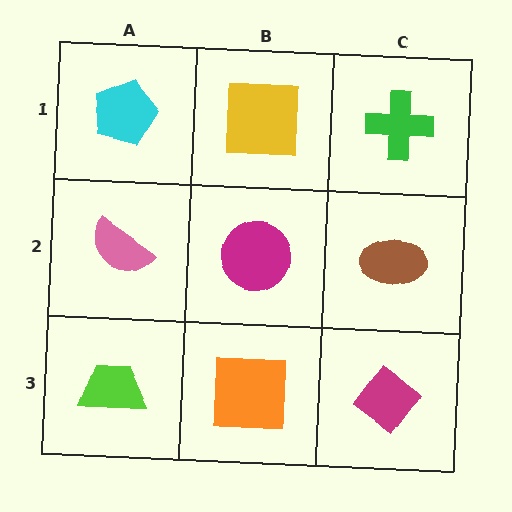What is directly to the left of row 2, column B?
A pink semicircle.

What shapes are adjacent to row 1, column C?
A brown ellipse (row 2, column C), a yellow square (row 1, column B).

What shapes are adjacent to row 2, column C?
A green cross (row 1, column C), a magenta diamond (row 3, column C), a magenta circle (row 2, column B).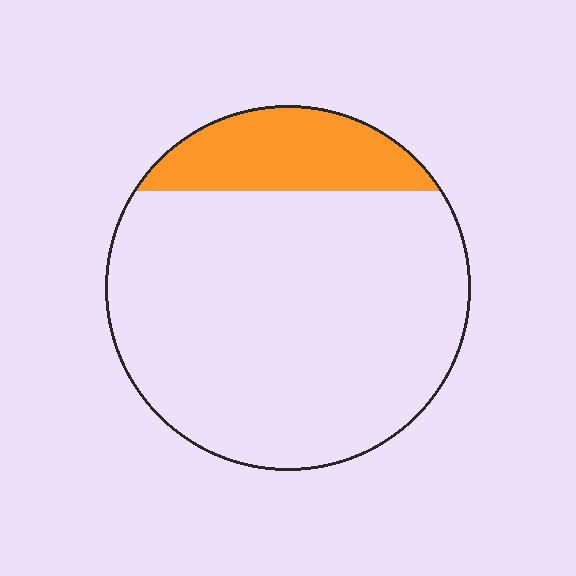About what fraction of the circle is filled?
About one sixth (1/6).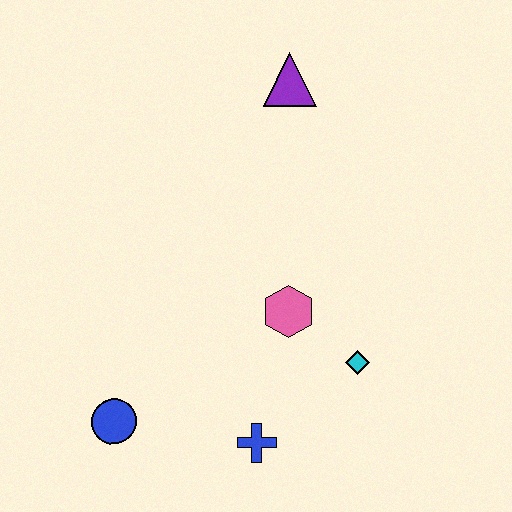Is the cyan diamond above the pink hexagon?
No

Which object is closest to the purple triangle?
The pink hexagon is closest to the purple triangle.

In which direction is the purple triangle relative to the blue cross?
The purple triangle is above the blue cross.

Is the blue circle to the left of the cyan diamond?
Yes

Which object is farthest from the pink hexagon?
The purple triangle is farthest from the pink hexagon.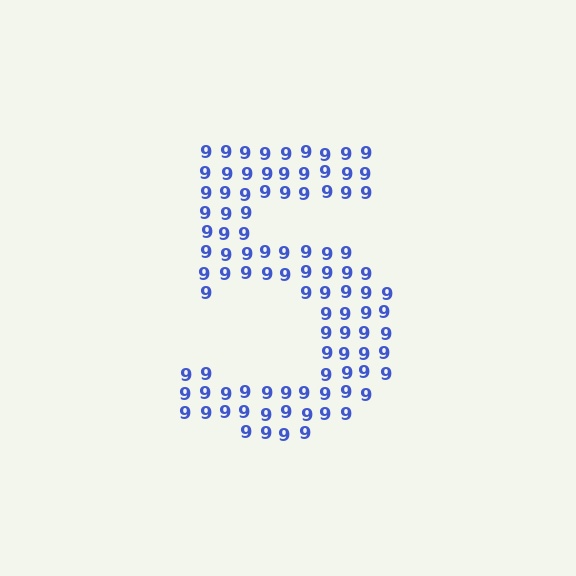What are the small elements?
The small elements are digit 9's.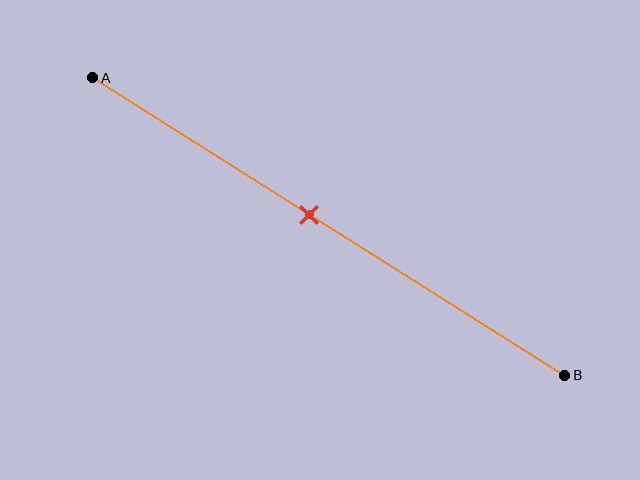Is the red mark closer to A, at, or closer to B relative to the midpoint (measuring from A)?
The red mark is closer to point A than the midpoint of segment AB.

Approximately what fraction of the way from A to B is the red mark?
The red mark is approximately 45% of the way from A to B.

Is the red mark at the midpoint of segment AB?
No, the mark is at about 45% from A, not at the 50% midpoint.